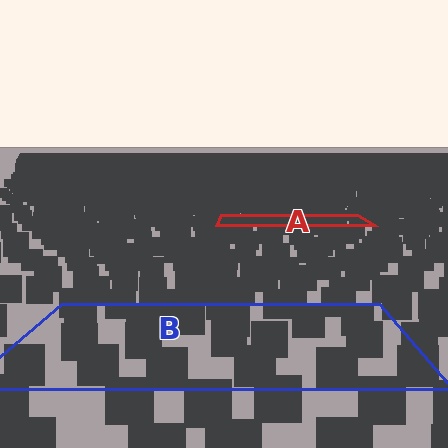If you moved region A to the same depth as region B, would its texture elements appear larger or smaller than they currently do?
They would appear larger. At a closer depth, the same texture elements are projected at a bigger on-screen size.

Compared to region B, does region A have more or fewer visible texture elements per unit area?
Region A has more texture elements per unit area — they are packed more densely because it is farther away.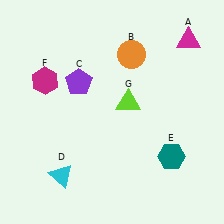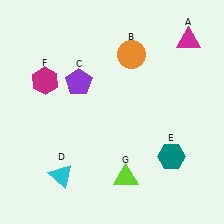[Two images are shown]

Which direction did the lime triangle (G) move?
The lime triangle (G) moved down.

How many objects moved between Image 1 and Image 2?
1 object moved between the two images.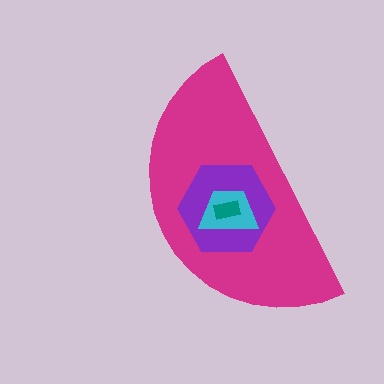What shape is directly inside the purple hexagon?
The cyan trapezoid.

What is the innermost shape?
The teal rectangle.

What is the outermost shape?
The magenta semicircle.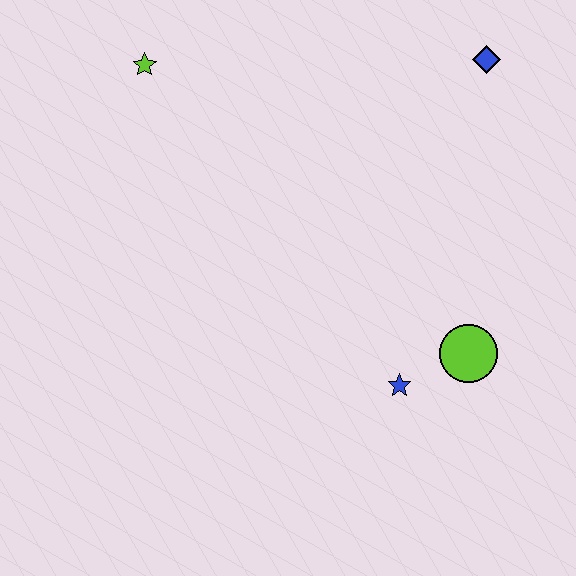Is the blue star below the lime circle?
Yes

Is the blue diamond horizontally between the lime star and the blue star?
No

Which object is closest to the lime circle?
The blue star is closest to the lime circle.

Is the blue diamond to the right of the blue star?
Yes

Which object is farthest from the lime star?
The lime circle is farthest from the lime star.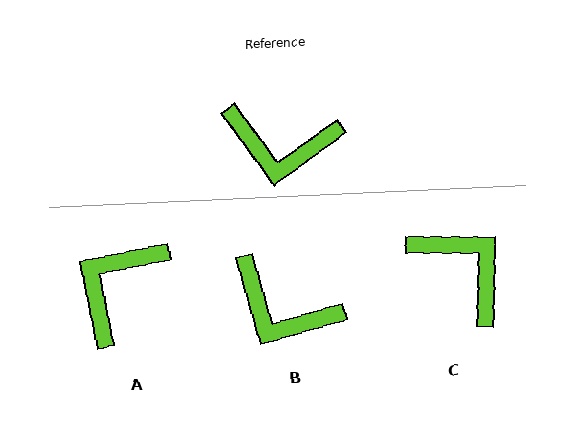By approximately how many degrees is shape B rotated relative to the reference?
Approximately 20 degrees clockwise.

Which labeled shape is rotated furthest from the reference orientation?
C, about 143 degrees away.